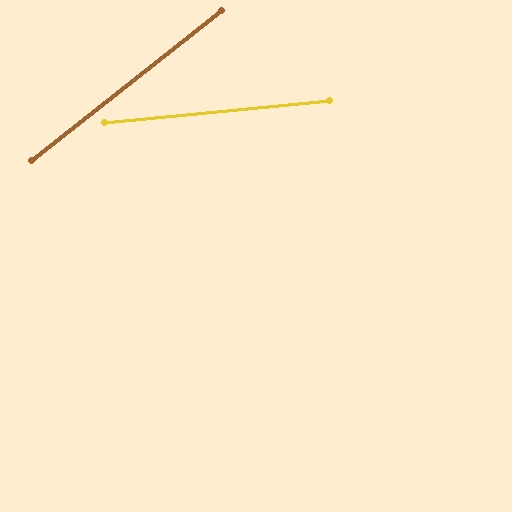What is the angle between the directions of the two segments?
Approximately 33 degrees.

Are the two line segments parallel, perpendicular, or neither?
Neither parallel nor perpendicular — they differ by about 33°.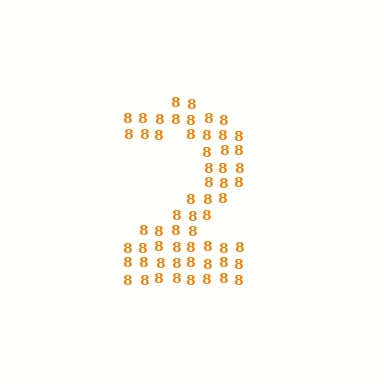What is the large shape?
The large shape is the digit 2.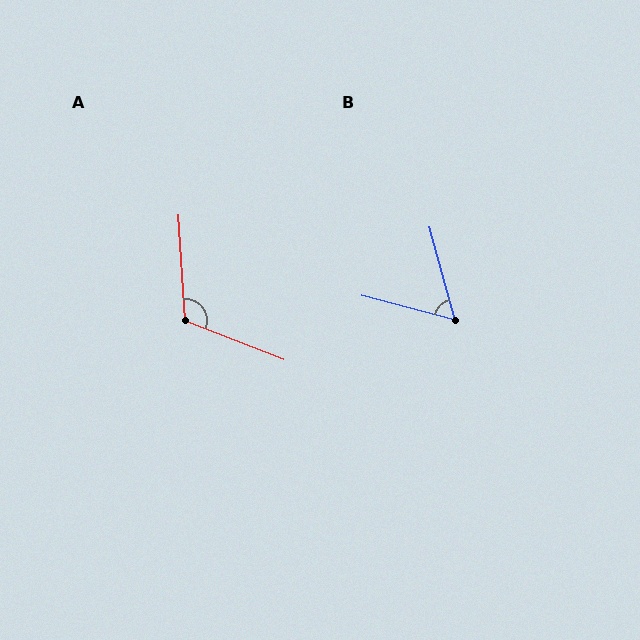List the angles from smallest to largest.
B (60°), A (115°).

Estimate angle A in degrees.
Approximately 115 degrees.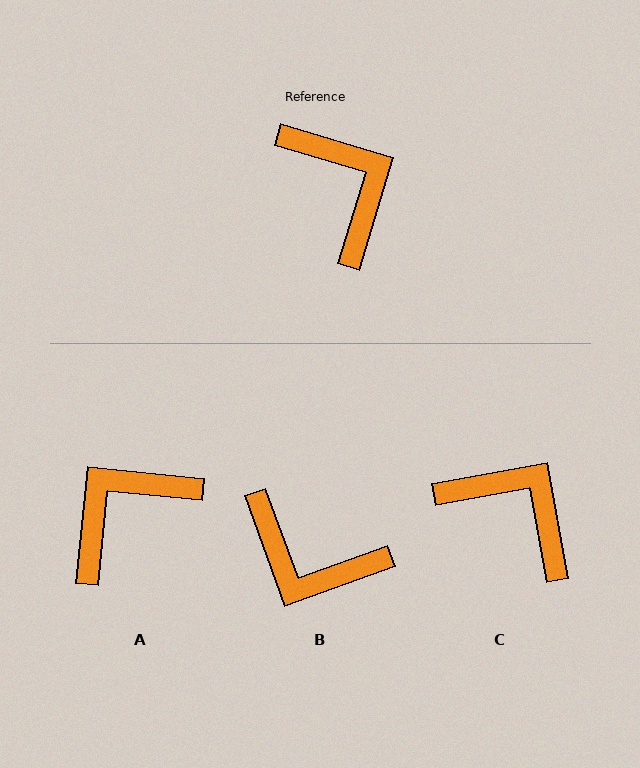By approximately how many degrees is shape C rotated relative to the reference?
Approximately 27 degrees counter-clockwise.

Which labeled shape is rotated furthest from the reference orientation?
B, about 143 degrees away.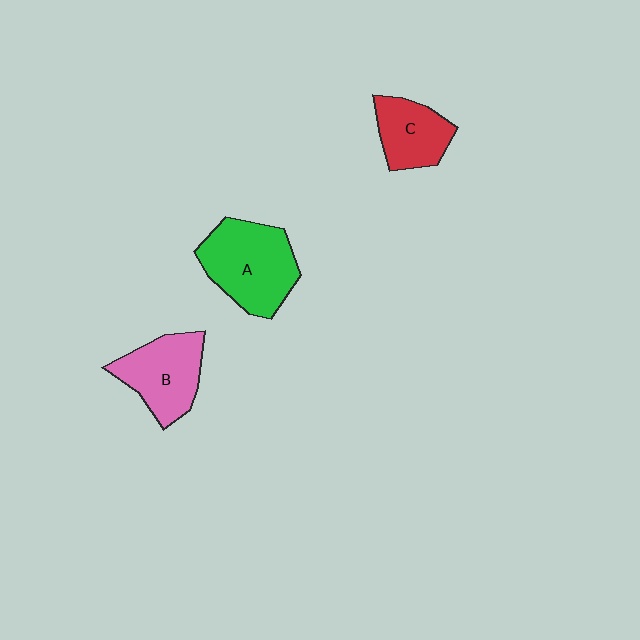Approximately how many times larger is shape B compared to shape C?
Approximately 1.3 times.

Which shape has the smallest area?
Shape C (red).